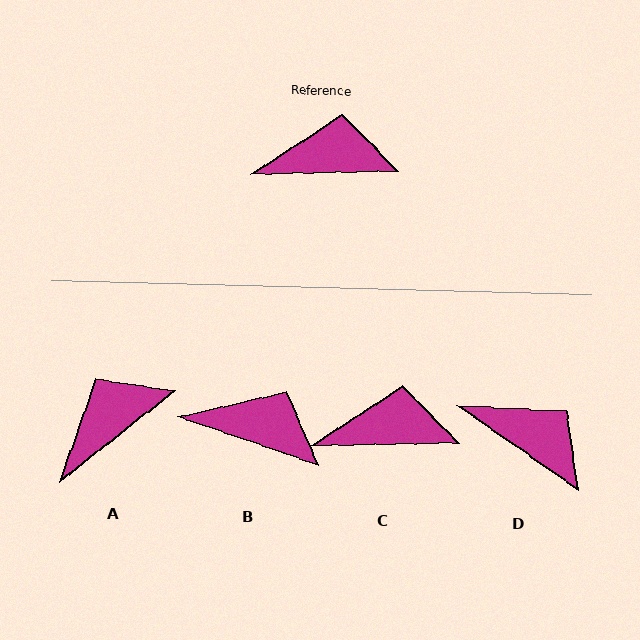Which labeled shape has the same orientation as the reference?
C.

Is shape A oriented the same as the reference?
No, it is off by about 37 degrees.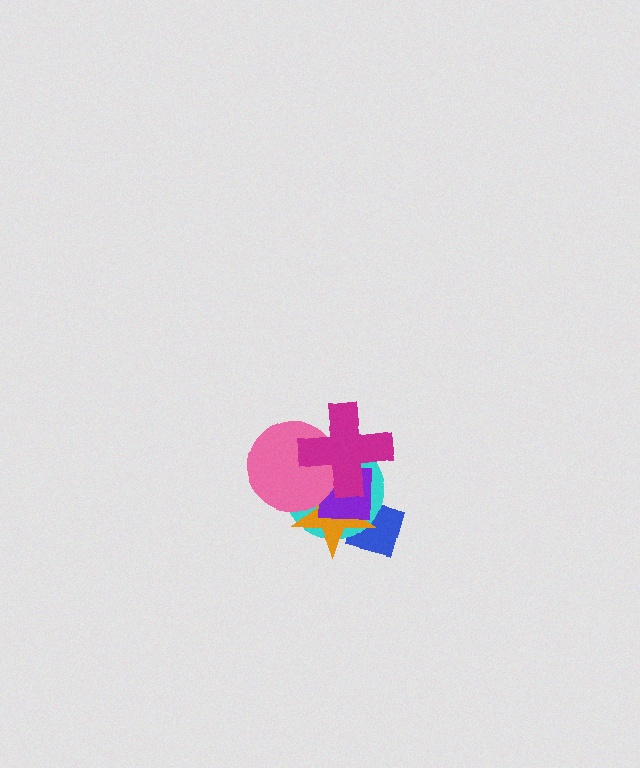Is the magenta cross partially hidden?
No, no other shape covers it.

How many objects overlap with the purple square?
5 objects overlap with the purple square.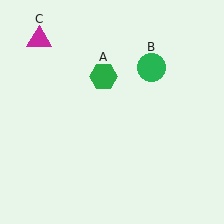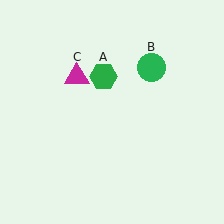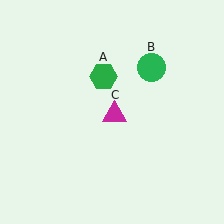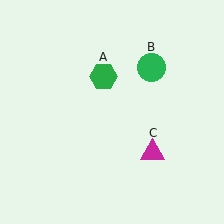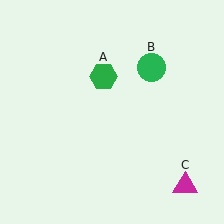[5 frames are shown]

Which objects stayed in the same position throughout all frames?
Green hexagon (object A) and green circle (object B) remained stationary.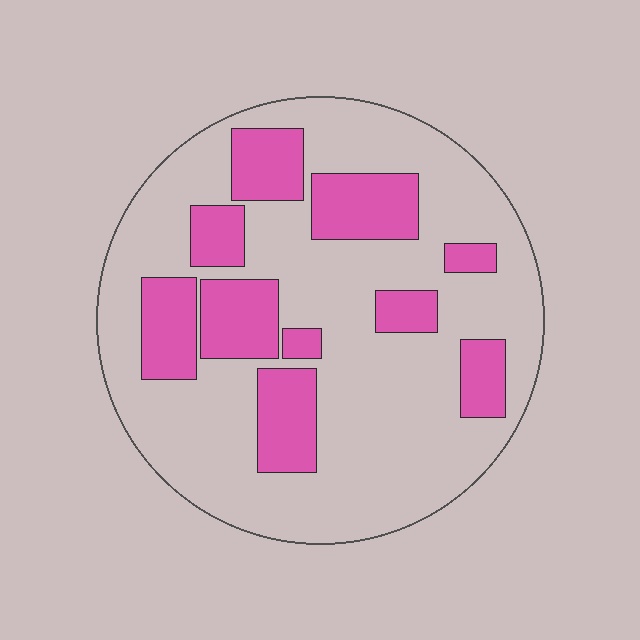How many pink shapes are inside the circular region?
10.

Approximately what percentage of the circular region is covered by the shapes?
Approximately 30%.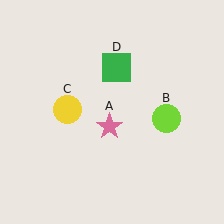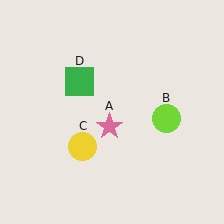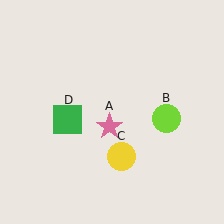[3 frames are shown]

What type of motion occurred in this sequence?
The yellow circle (object C), green square (object D) rotated counterclockwise around the center of the scene.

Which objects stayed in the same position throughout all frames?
Pink star (object A) and lime circle (object B) remained stationary.